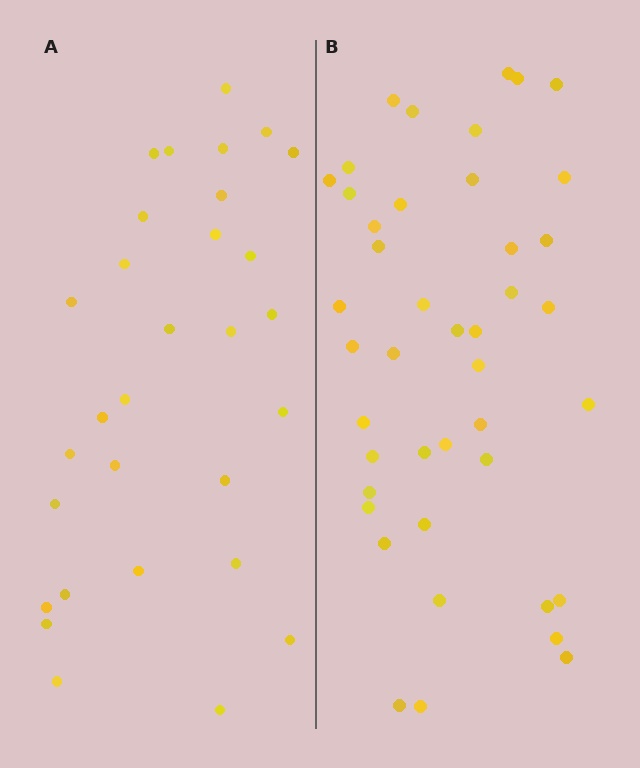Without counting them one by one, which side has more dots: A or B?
Region B (the right region) has more dots.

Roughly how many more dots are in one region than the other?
Region B has approximately 15 more dots than region A.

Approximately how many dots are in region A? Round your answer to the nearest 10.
About 30 dots.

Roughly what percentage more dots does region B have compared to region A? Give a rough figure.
About 45% more.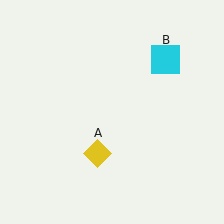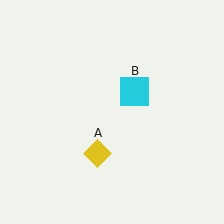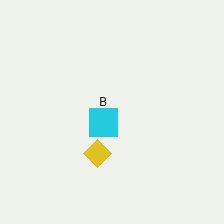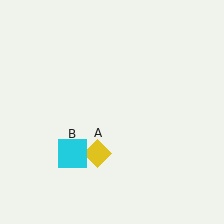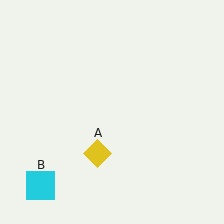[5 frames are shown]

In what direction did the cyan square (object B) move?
The cyan square (object B) moved down and to the left.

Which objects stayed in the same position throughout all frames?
Yellow diamond (object A) remained stationary.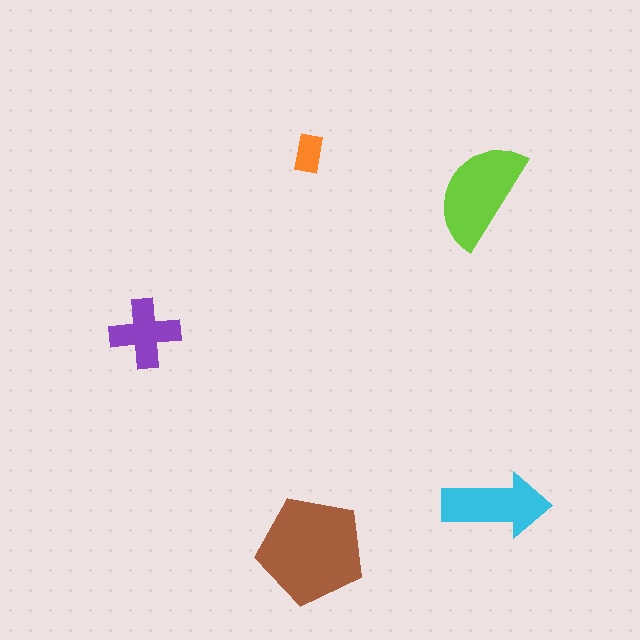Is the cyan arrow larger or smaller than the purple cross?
Larger.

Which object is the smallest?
The orange rectangle.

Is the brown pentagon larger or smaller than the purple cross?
Larger.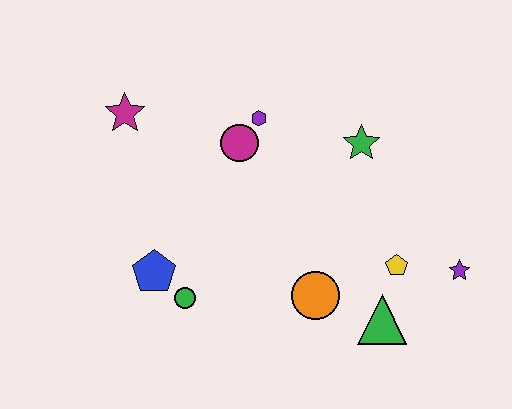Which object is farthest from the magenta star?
The purple star is farthest from the magenta star.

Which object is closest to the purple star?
The yellow pentagon is closest to the purple star.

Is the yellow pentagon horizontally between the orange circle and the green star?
No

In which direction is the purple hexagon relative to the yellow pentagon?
The purple hexagon is above the yellow pentagon.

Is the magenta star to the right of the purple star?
No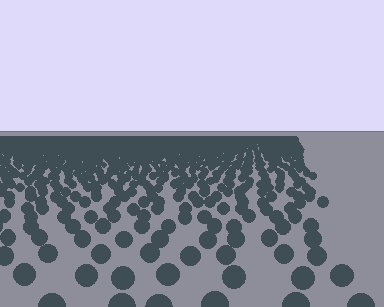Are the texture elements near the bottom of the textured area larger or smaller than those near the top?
Larger. Near the bottom, elements are closer to the viewer and appear at a bigger on-screen size.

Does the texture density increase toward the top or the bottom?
Density increases toward the top.